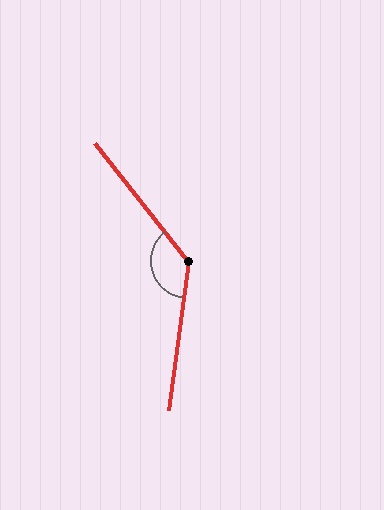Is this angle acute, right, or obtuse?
It is obtuse.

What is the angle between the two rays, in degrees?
Approximately 134 degrees.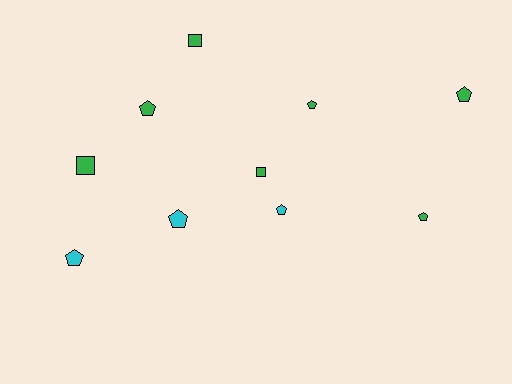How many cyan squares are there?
There are no cyan squares.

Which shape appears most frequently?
Pentagon, with 7 objects.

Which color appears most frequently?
Green, with 7 objects.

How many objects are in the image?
There are 10 objects.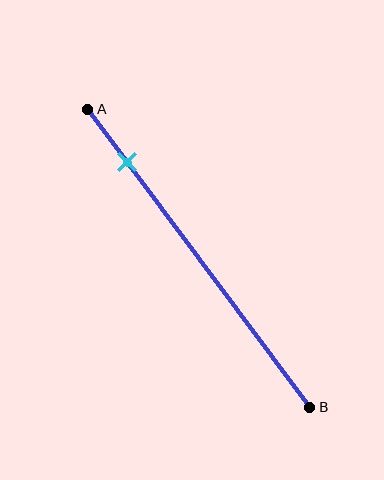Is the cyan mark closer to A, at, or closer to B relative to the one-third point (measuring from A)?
The cyan mark is closer to point A than the one-third point of segment AB.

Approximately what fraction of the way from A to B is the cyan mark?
The cyan mark is approximately 20% of the way from A to B.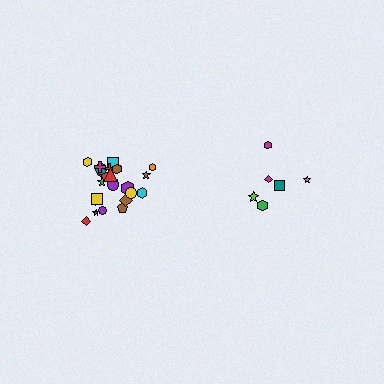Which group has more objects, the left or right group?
The left group.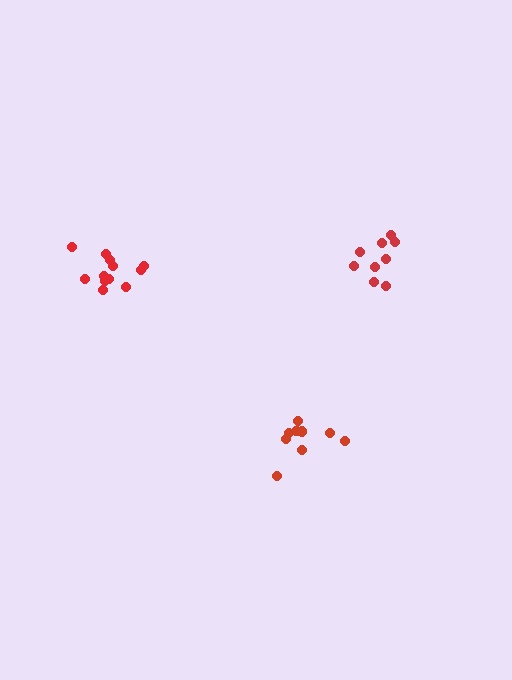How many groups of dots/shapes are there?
There are 3 groups.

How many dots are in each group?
Group 1: 9 dots, Group 2: 9 dots, Group 3: 12 dots (30 total).